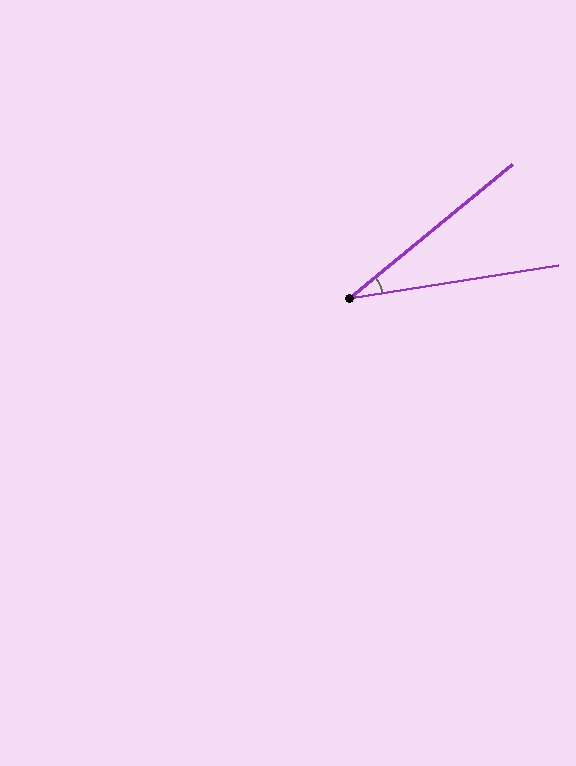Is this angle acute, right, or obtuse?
It is acute.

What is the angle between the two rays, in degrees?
Approximately 30 degrees.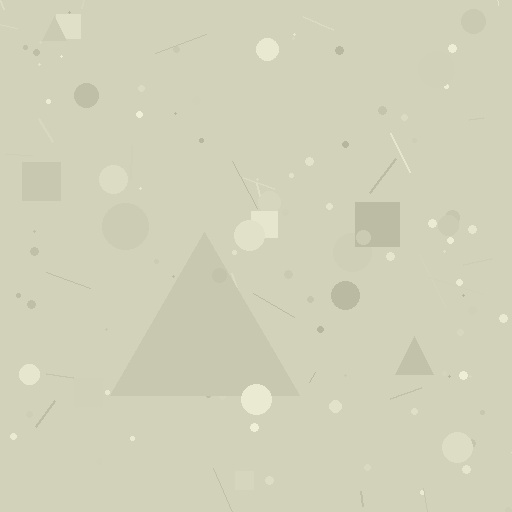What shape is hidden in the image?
A triangle is hidden in the image.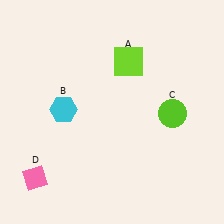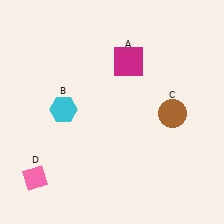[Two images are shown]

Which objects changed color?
A changed from lime to magenta. C changed from lime to brown.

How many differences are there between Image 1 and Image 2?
There are 2 differences between the two images.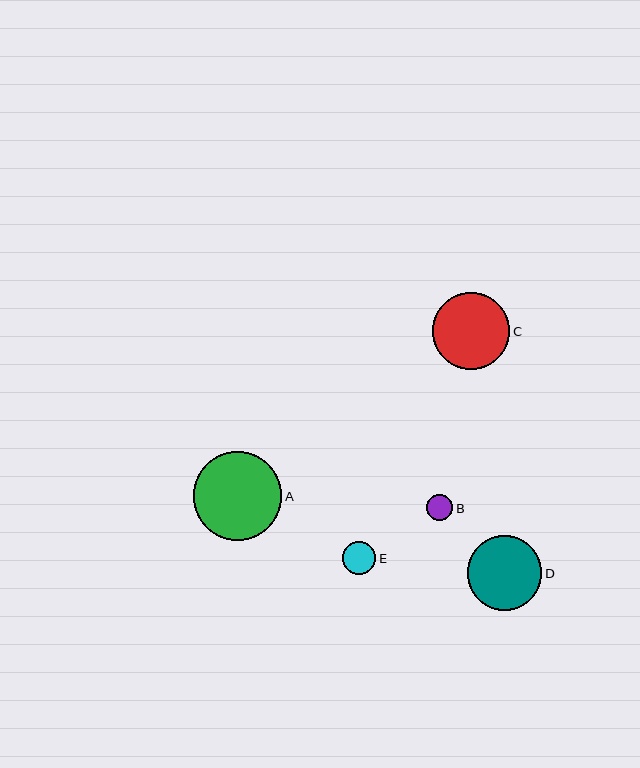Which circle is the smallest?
Circle B is the smallest with a size of approximately 26 pixels.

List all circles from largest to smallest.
From largest to smallest: A, C, D, E, B.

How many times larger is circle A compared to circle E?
Circle A is approximately 2.7 times the size of circle E.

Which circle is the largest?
Circle A is the largest with a size of approximately 89 pixels.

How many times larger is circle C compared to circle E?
Circle C is approximately 2.4 times the size of circle E.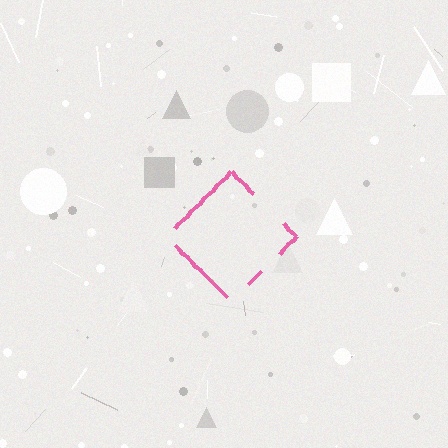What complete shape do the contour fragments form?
The contour fragments form a diamond.